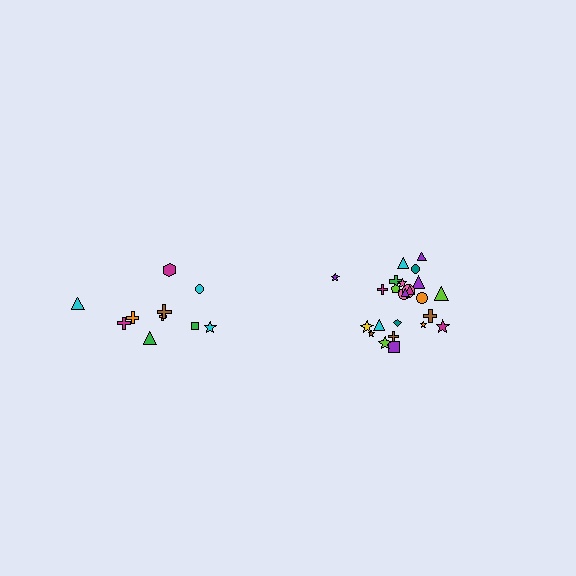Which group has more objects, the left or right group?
The right group.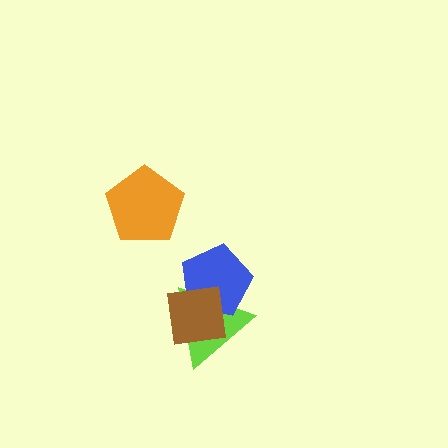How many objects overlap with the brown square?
2 objects overlap with the brown square.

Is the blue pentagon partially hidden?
Yes, it is partially covered by another shape.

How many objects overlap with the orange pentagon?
0 objects overlap with the orange pentagon.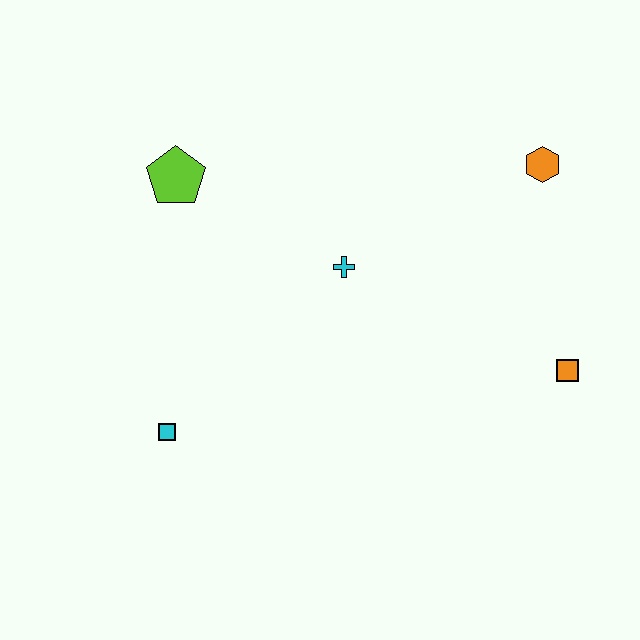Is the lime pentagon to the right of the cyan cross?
No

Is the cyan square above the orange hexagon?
No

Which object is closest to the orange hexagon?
The orange square is closest to the orange hexagon.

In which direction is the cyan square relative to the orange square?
The cyan square is to the left of the orange square.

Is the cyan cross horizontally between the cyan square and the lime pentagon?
No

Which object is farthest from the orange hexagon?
The cyan square is farthest from the orange hexagon.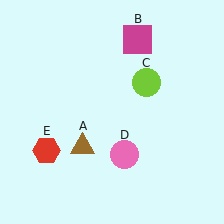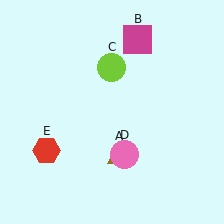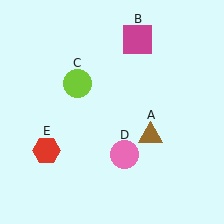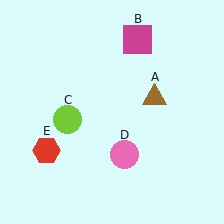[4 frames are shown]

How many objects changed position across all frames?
2 objects changed position: brown triangle (object A), lime circle (object C).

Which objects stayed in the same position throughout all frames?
Magenta square (object B) and pink circle (object D) and red hexagon (object E) remained stationary.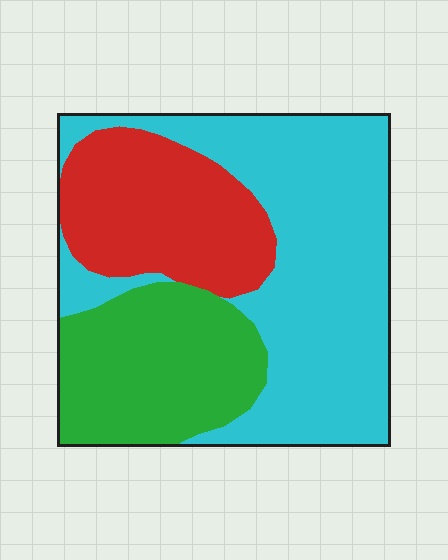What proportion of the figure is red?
Red covers about 25% of the figure.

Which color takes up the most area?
Cyan, at roughly 50%.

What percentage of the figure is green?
Green takes up about one quarter (1/4) of the figure.